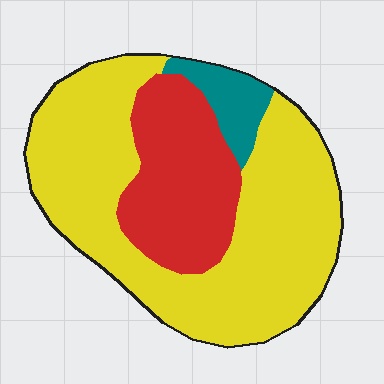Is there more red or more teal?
Red.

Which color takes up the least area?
Teal, at roughly 5%.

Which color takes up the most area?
Yellow, at roughly 65%.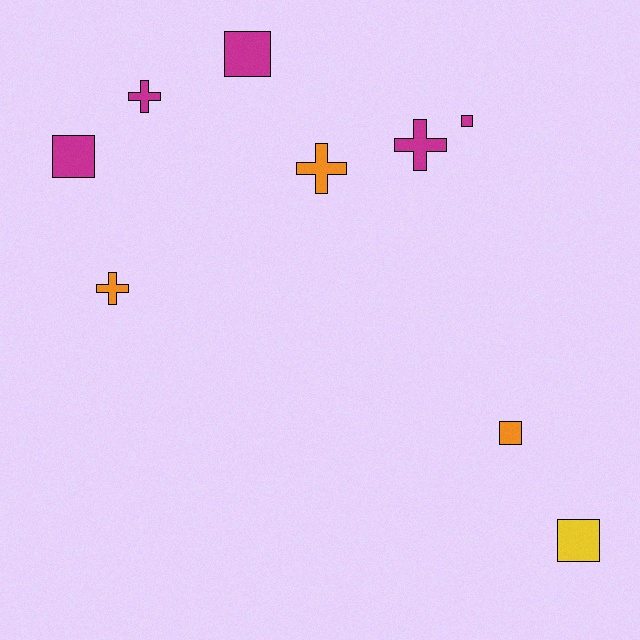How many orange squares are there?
There is 1 orange square.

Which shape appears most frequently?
Square, with 5 objects.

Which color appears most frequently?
Magenta, with 5 objects.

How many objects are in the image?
There are 9 objects.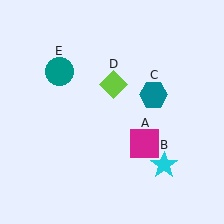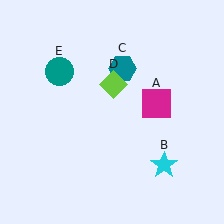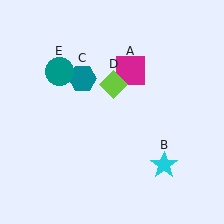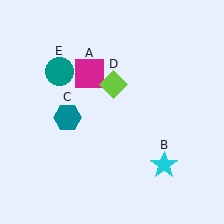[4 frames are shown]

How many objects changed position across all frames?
2 objects changed position: magenta square (object A), teal hexagon (object C).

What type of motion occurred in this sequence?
The magenta square (object A), teal hexagon (object C) rotated counterclockwise around the center of the scene.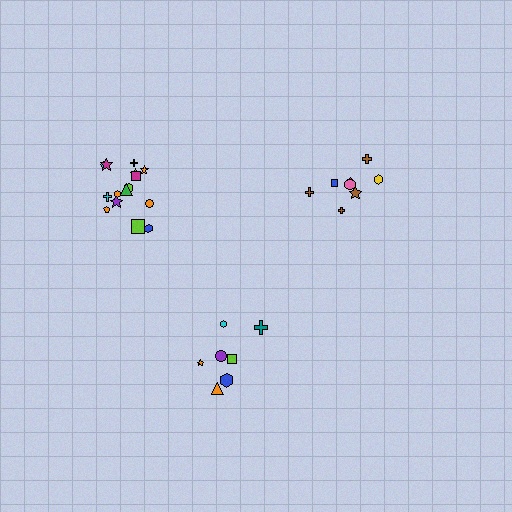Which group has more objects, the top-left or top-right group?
The top-left group.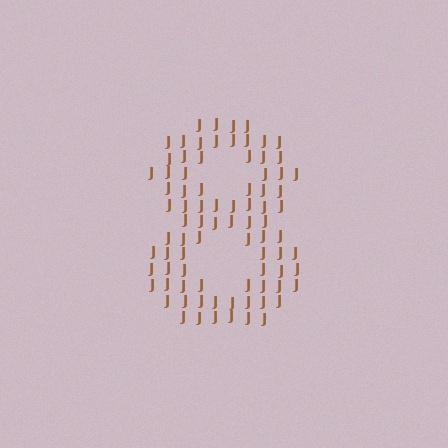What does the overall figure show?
The overall figure shows the digit 8.